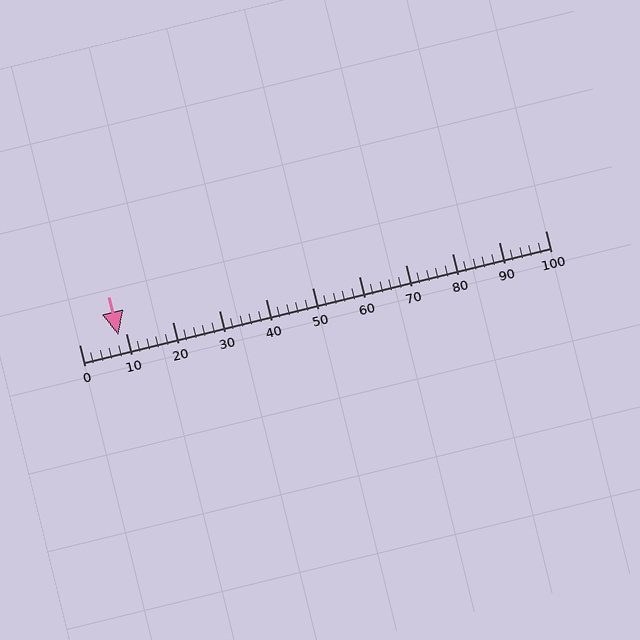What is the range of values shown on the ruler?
The ruler shows values from 0 to 100.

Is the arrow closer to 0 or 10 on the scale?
The arrow is closer to 10.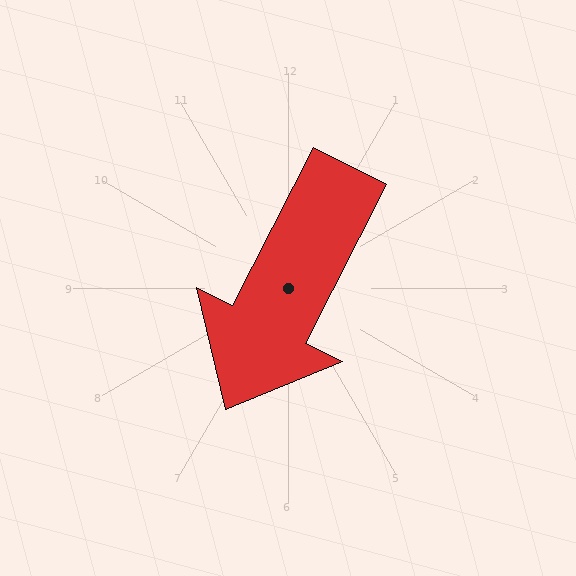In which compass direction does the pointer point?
Southwest.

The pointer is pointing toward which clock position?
Roughly 7 o'clock.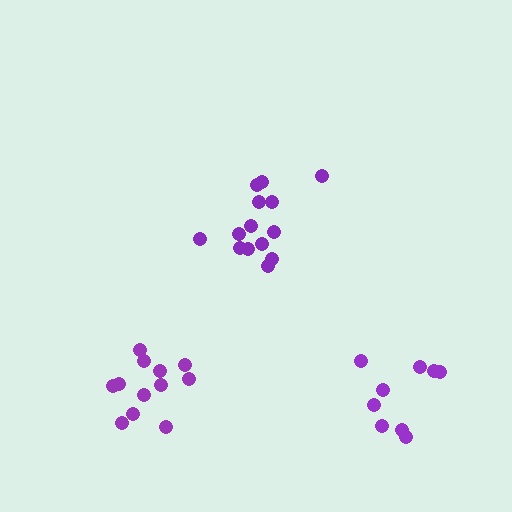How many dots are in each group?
Group 1: 14 dots, Group 2: 9 dots, Group 3: 12 dots (35 total).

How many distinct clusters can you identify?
There are 3 distinct clusters.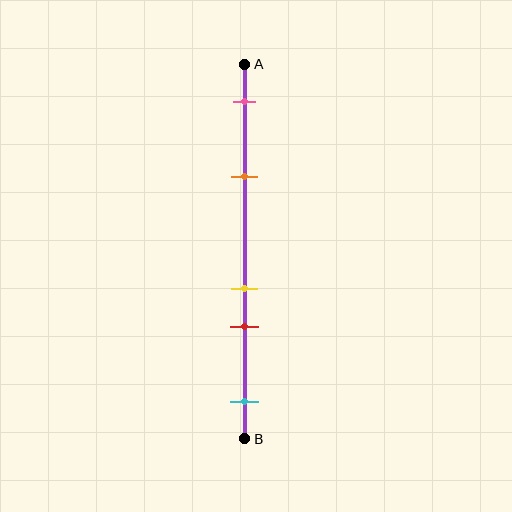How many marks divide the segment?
There are 5 marks dividing the segment.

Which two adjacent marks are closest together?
The yellow and red marks are the closest adjacent pair.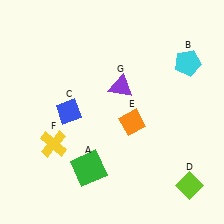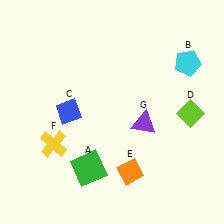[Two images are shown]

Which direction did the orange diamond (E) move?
The orange diamond (E) moved down.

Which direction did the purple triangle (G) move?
The purple triangle (G) moved down.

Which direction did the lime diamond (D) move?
The lime diamond (D) moved up.